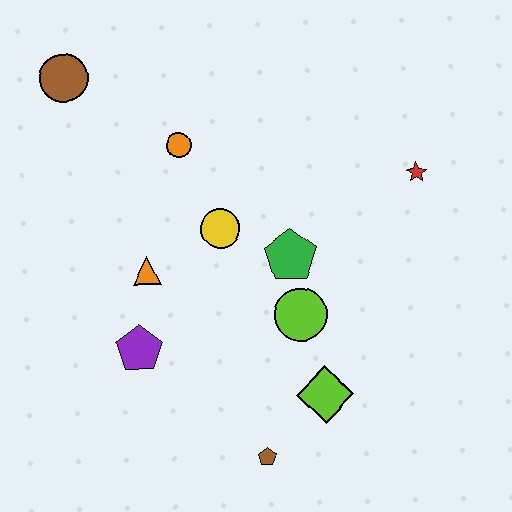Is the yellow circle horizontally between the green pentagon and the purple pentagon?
Yes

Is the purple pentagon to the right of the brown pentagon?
No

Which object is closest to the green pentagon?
The lime circle is closest to the green pentagon.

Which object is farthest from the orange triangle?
The red star is farthest from the orange triangle.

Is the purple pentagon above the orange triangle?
No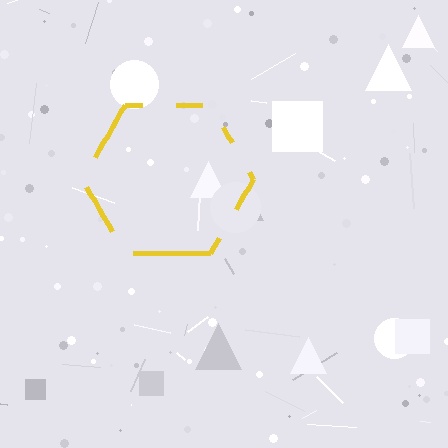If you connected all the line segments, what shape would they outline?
They would outline a hexagon.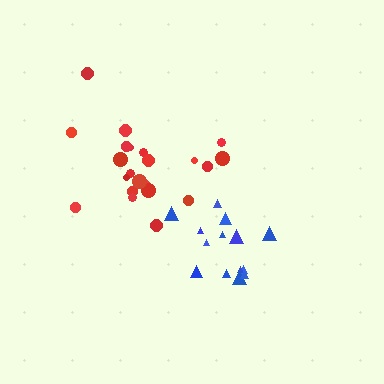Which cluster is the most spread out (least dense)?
Blue.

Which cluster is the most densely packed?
Red.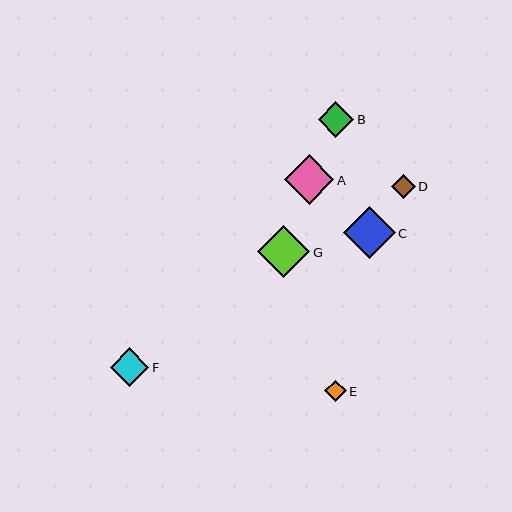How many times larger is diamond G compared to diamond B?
Diamond G is approximately 1.5 times the size of diamond B.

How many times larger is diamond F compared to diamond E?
Diamond F is approximately 1.8 times the size of diamond E.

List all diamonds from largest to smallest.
From largest to smallest: G, C, A, F, B, D, E.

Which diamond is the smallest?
Diamond E is the smallest with a size of approximately 22 pixels.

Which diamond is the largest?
Diamond G is the largest with a size of approximately 52 pixels.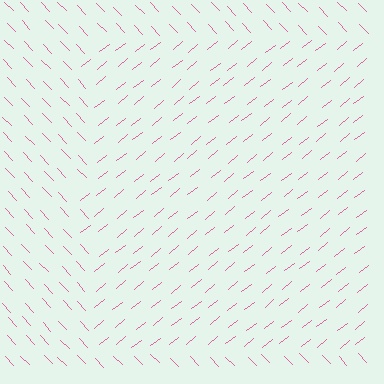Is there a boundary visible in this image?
Yes, there is a texture boundary formed by a change in line orientation.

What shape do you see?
I see a rectangle.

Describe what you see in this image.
The image is filled with small pink line segments. A rectangle region in the image has lines oriented differently from the surrounding lines, creating a visible texture boundary.